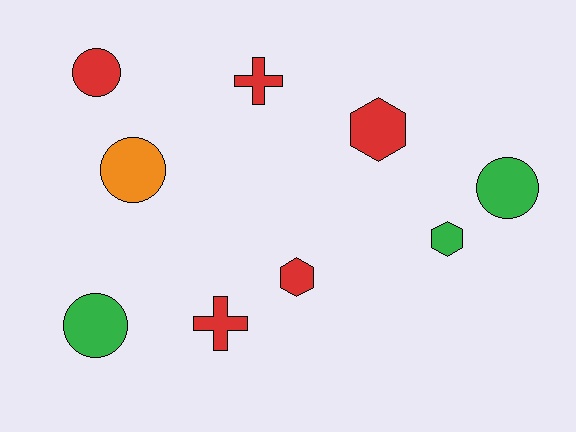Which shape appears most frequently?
Circle, with 4 objects.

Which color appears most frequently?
Red, with 5 objects.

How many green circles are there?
There are 2 green circles.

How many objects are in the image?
There are 9 objects.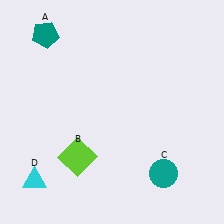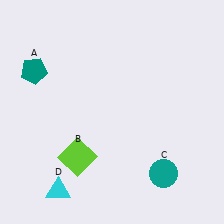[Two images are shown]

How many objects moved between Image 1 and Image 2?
2 objects moved between the two images.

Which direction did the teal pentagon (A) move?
The teal pentagon (A) moved down.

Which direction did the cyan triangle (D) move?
The cyan triangle (D) moved right.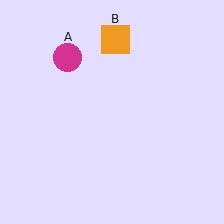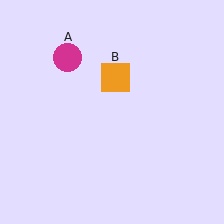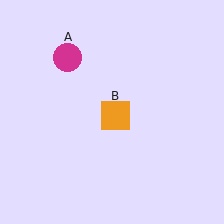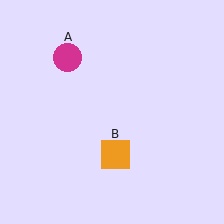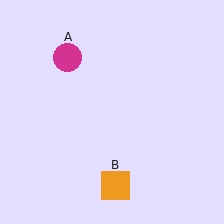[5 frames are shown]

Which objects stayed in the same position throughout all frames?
Magenta circle (object A) remained stationary.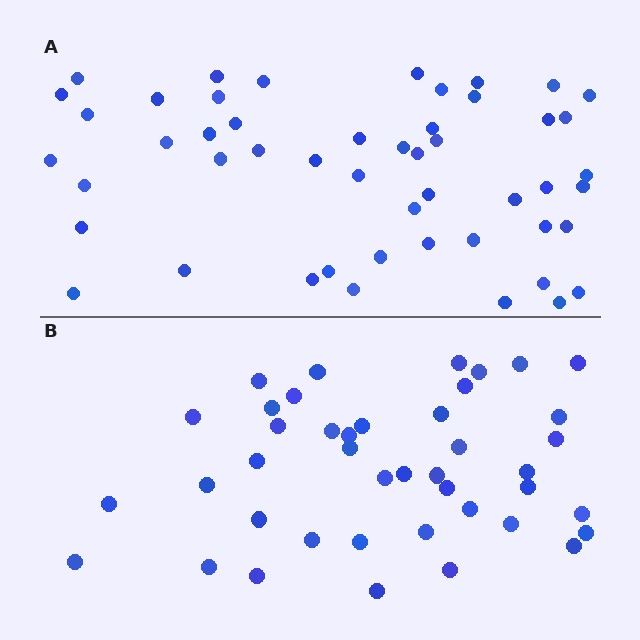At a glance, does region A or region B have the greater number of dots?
Region A (the top region) has more dots.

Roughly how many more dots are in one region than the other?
Region A has roughly 8 or so more dots than region B.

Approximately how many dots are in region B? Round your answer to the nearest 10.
About 40 dots. (The exact count is 42, which rounds to 40.)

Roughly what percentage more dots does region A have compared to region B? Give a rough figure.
About 20% more.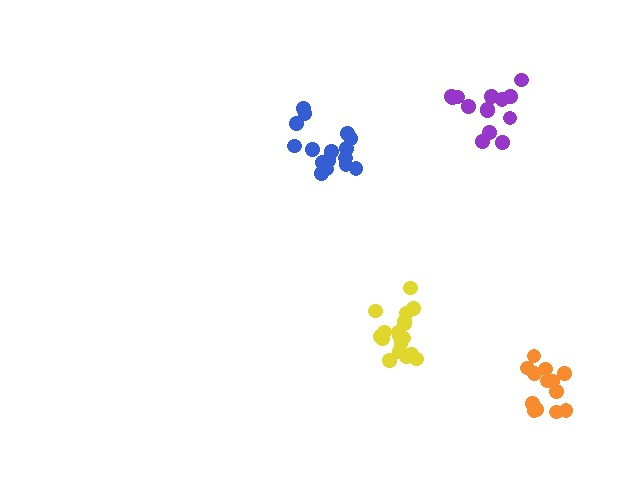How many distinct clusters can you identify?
There are 4 distinct clusters.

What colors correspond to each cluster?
The clusters are colored: orange, purple, yellow, blue.